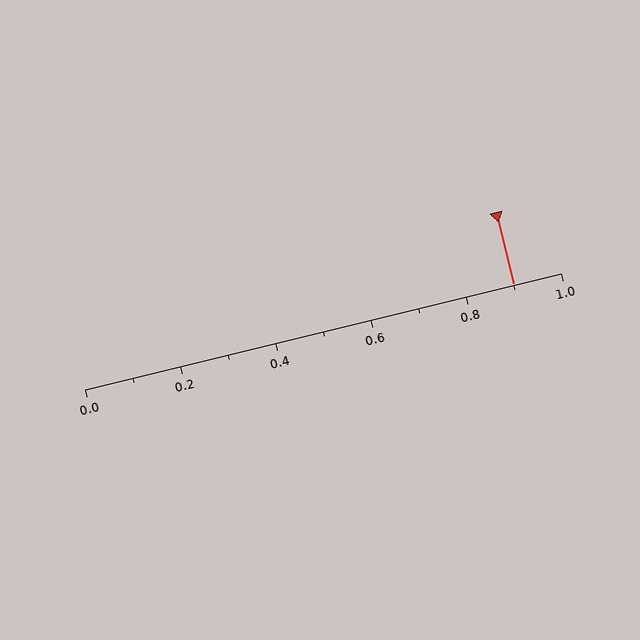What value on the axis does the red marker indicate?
The marker indicates approximately 0.9.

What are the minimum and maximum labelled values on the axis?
The axis runs from 0.0 to 1.0.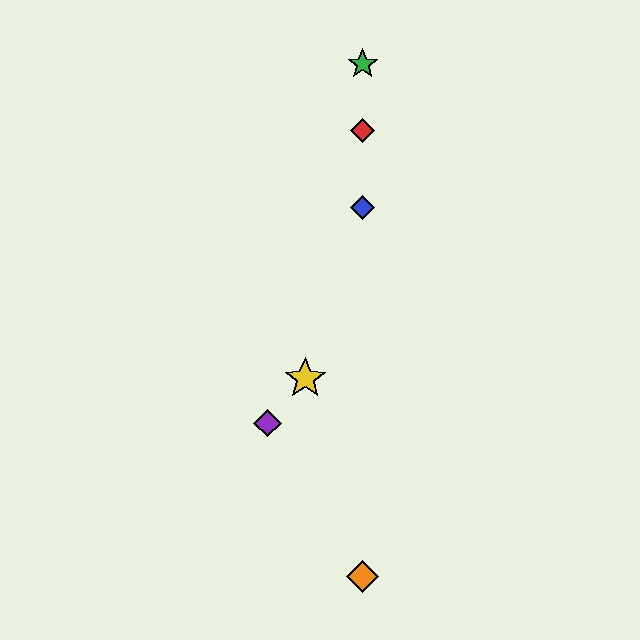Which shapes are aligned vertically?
The red diamond, the blue diamond, the green star, the orange diamond are aligned vertically.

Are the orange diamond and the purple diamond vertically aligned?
No, the orange diamond is at x≈363 and the purple diamond is at x≈268.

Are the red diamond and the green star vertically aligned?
Yes, both are at x≈363.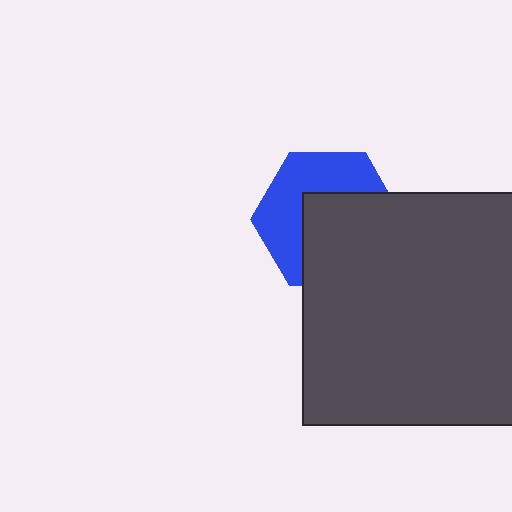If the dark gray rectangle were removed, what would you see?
You would see the complete blue hexagon.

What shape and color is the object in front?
The object in front is a dark gray rectangle.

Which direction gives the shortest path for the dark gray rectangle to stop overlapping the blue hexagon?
Moving toward the lower-right gives the shortest separation.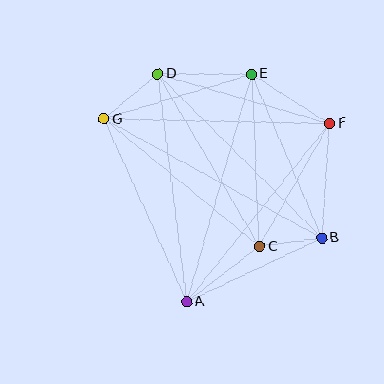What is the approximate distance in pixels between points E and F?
The distance between E and F is approximately 92 pixels.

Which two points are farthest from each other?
Points B and G are farthest from each other.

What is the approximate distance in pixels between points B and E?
The distance between B and E is approximately 178 pixels.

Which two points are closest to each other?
Points B and C are closest to each other.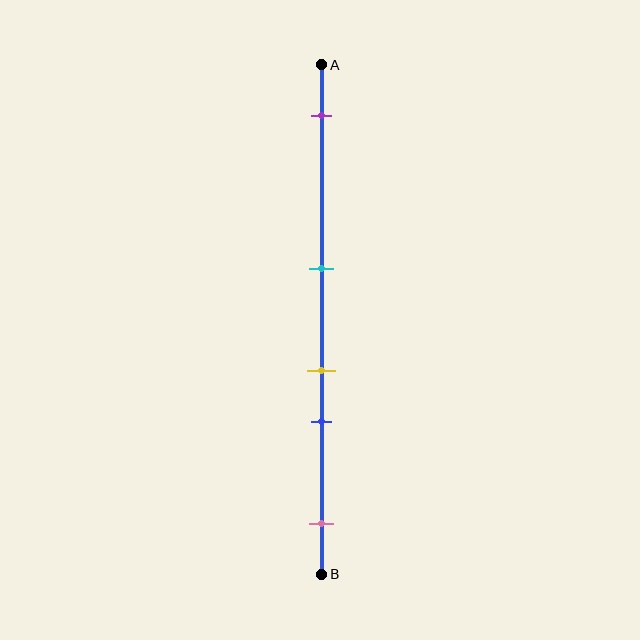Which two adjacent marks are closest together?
The yellow and blue marks are the closest adjacent pair.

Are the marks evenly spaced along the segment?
No, the marks are not evenly spaced.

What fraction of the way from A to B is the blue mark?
The blue mark is approximately 70% (0.7) of the way from A to B.